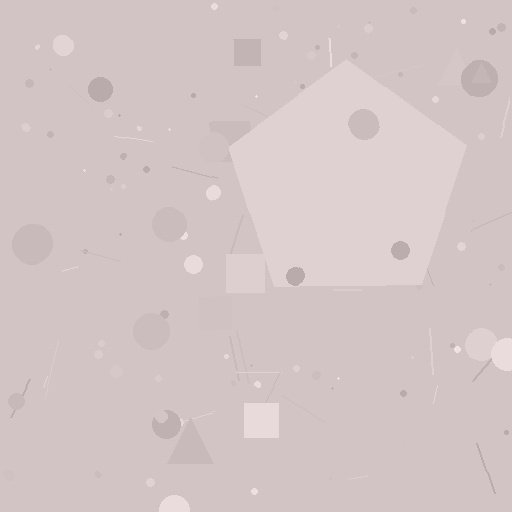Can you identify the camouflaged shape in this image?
The camouflaged shape is a pentagon.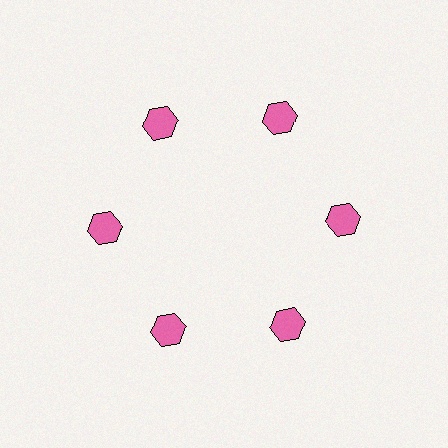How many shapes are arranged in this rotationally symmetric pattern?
There are 6 shapes, arranged in 6 groups of 1.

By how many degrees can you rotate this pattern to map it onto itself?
The pattern maps onto itself every 60 degrees of rotation.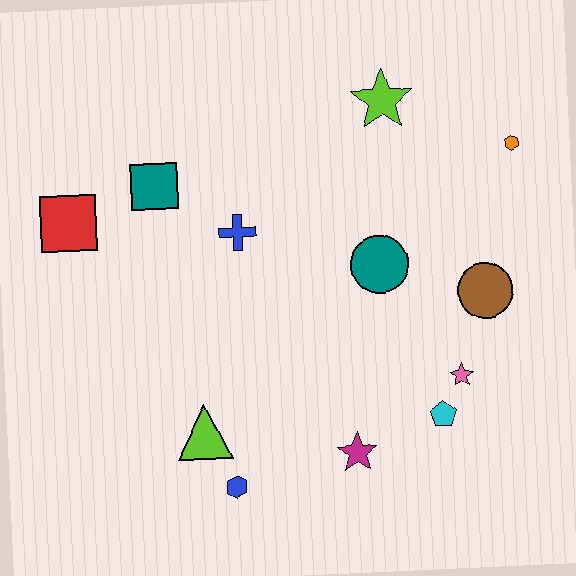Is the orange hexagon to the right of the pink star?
Yes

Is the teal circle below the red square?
Yes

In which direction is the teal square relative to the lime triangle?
The teal square is above the lime triangle.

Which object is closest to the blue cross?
The teal square is closest to the blue cross.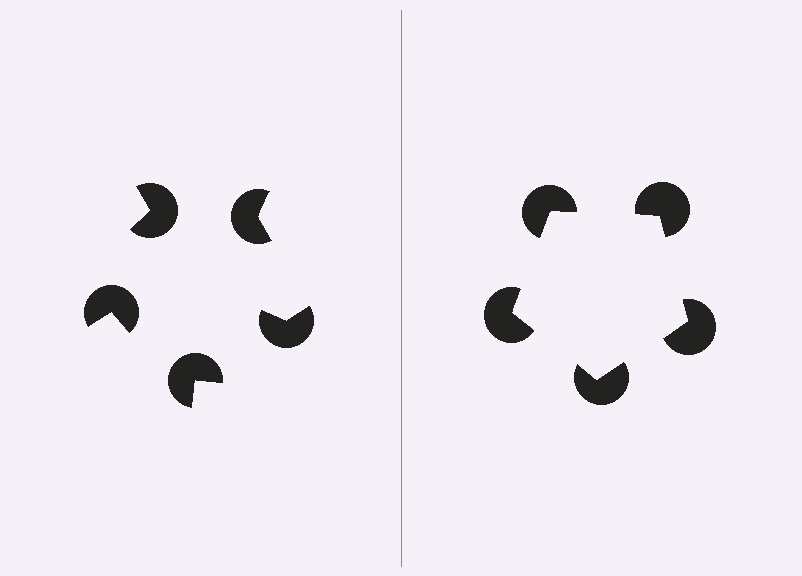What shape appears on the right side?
An illusory pentagon.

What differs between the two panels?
The pac-man discs are positioned identically on both sides; only the wedge orientations differ. On the right they align to a pentagon; on the left they are misaligned.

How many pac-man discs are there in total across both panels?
10 — 5 on each side.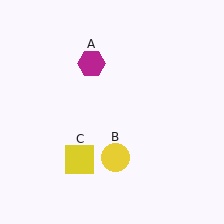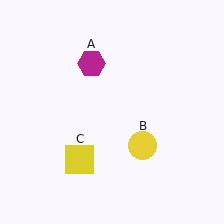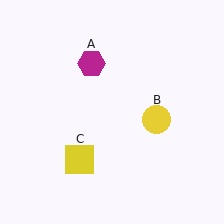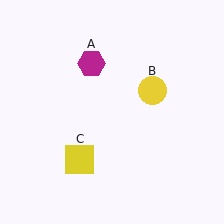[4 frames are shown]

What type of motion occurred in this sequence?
The yellow circle (object B) rotated counterclockwise around the center of the scene.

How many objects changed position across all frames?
1 object changed position: yellow circle (object B).